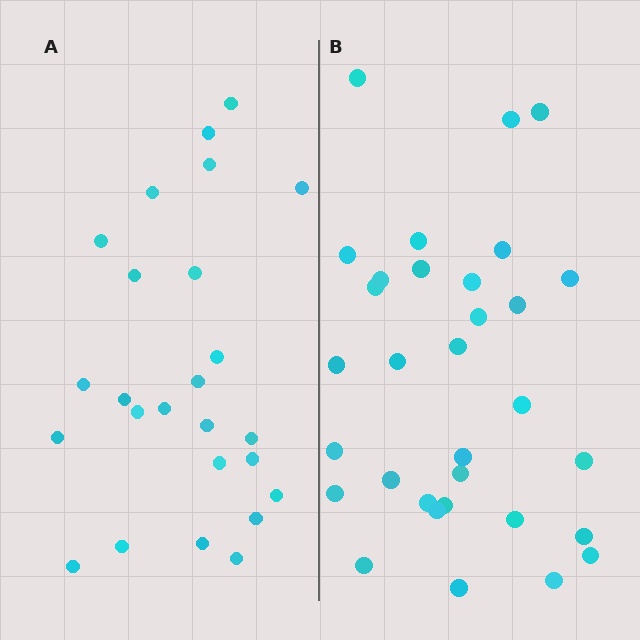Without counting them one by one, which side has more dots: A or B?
Region B (the right region) has more dots.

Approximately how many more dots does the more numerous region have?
Region B has roughly 8 or so more dots than region A.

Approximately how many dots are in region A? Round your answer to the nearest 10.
About 20 dots. (The exact count is 25, which rounds to 20.)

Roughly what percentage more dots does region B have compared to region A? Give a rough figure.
About 30% more.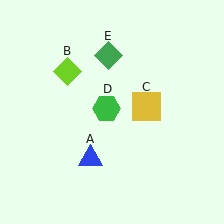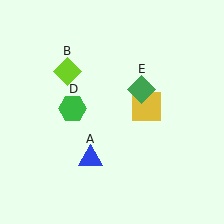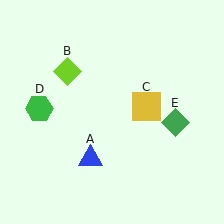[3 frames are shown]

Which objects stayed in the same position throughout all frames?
Blue triangle (object A) and lime diamond (object B) and yellow square (object C) remained stationary.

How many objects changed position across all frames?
2 objects changed position: green hexagon (object D), green diamond (object E).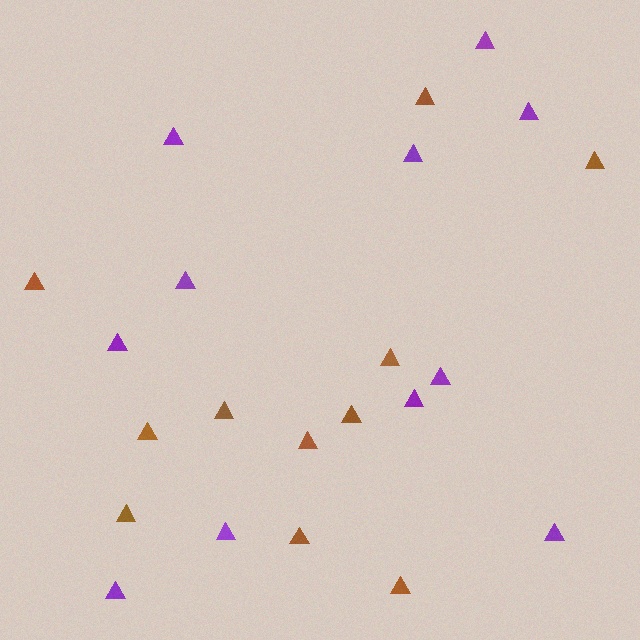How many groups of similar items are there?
There are 2 groups: one group of purple triangles (11) and one group of brown triangles (11).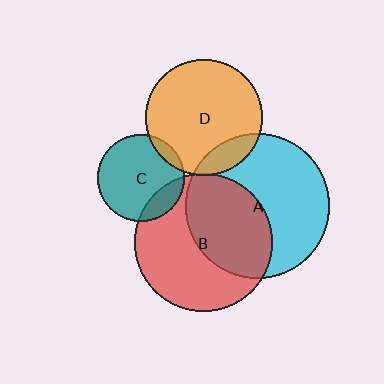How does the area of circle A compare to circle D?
Approximately 1.5 times.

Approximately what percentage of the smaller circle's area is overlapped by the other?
Approximately 45%.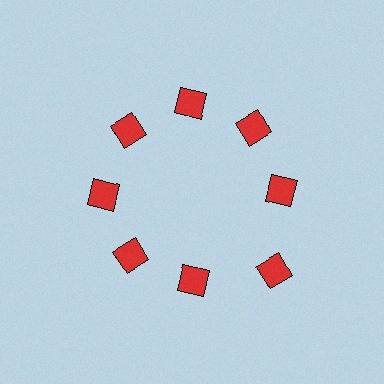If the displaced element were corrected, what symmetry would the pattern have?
It would have 8-fold rotational symmetry — the pattern would map onto itself every 45 degrees.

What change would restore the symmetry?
The symmetry would be restored by moving it inward, back onto the ring so that all 8 diamonds sit at equal angles and equal distance from the center.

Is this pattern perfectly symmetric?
No. The 8 red diamonds are arranged in a ring, but one element near the 4 o'clock position is pushed outward from the center, breaking the 8-fold rotational symmetry.